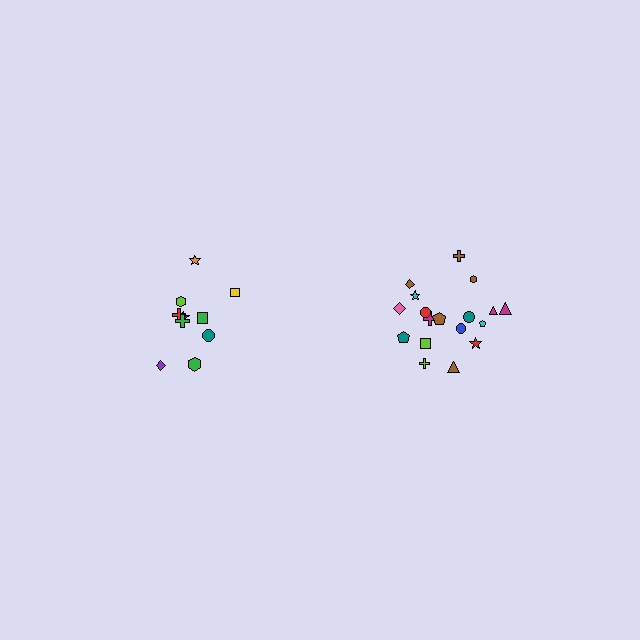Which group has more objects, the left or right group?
The right group.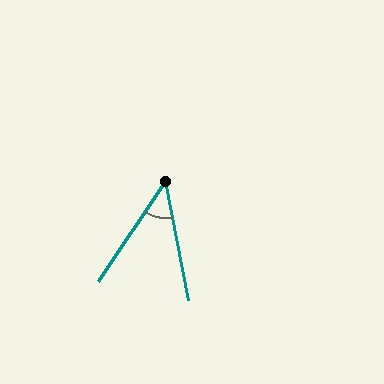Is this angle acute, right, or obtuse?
It is acute.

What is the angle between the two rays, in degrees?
Approximately 45 degrees.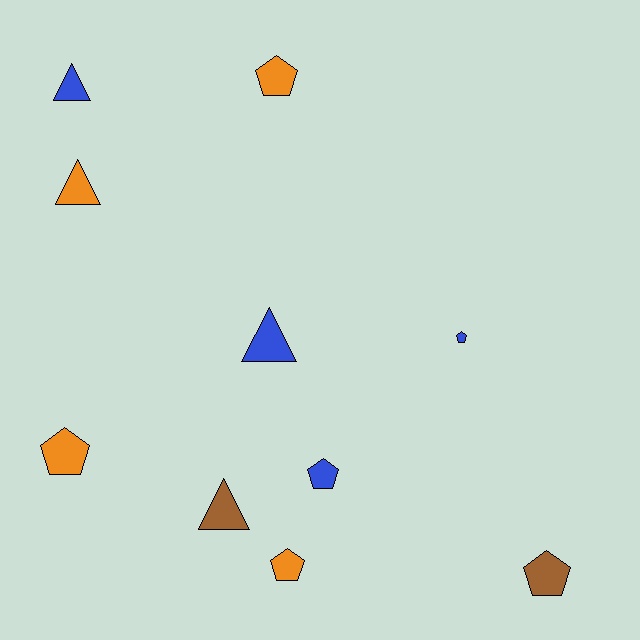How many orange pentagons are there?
There are 3 orange pentagons.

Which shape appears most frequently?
Pentagon, with 6 objects.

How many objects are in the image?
There are 10 objects.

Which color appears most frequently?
Orange, with 4 objects.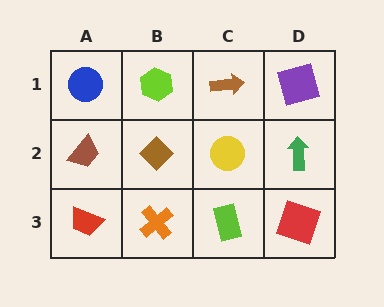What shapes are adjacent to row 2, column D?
A purple square (row 1, column D), a red square (row 3, column D), a yellow circle (row 2, column C).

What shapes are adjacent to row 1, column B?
A brown diamond (row 2, column B), a blue circle (row 1, column A), a brown arrow (row 1, column C).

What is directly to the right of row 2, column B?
A yellow circle.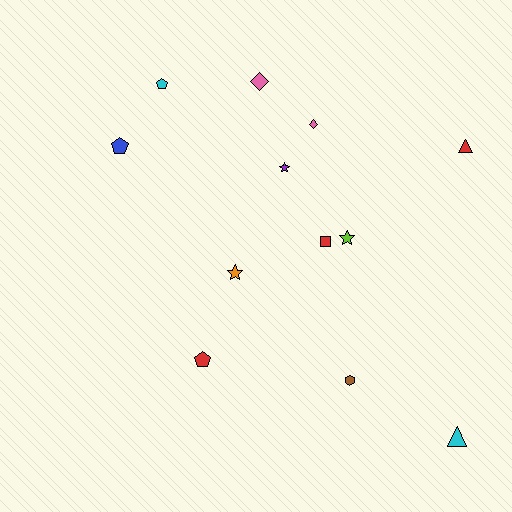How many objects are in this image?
There are 12 objects.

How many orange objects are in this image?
There is 1 orange object.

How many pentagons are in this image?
There are 3 pentagons.